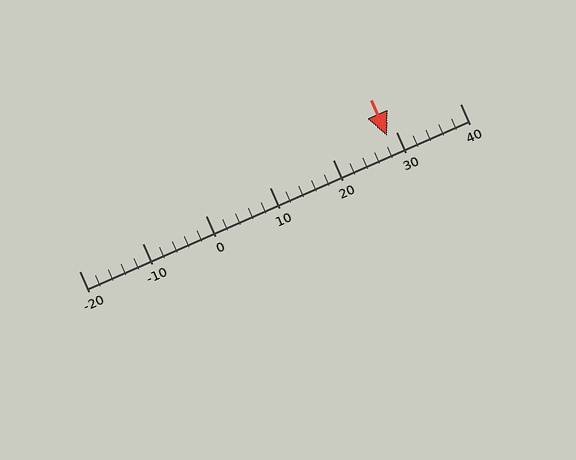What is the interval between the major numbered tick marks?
The major tick marks are spaced 10 units apart.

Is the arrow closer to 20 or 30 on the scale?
The arrow is closer to 30.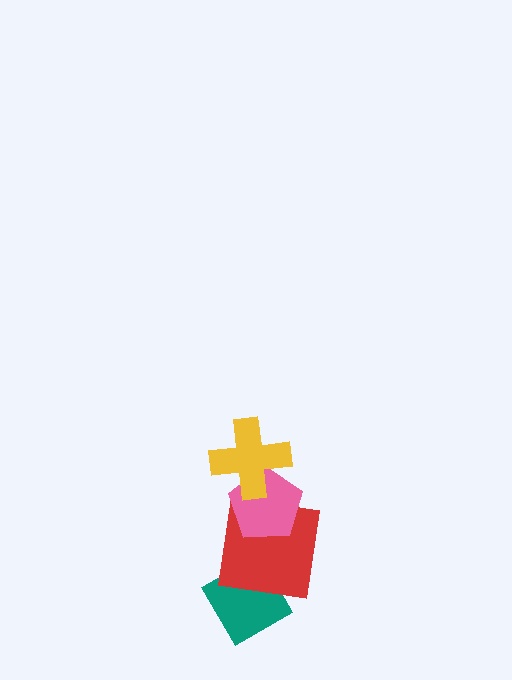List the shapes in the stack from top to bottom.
From top to bottom: the yellow cross, the pink pentagon, the red square, the teal diamond.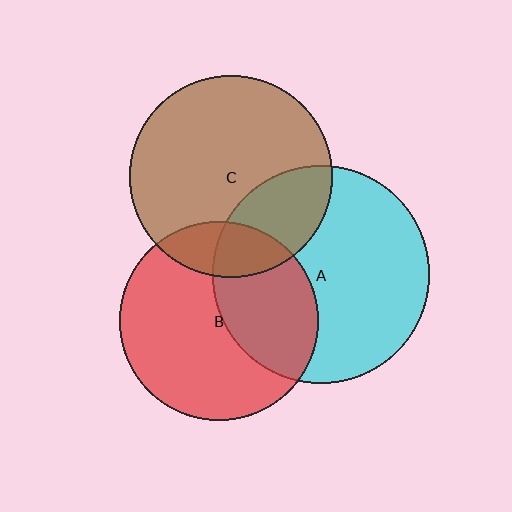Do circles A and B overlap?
Yes.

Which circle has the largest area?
Circle A (cyan).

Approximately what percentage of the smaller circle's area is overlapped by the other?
Approximately 40%.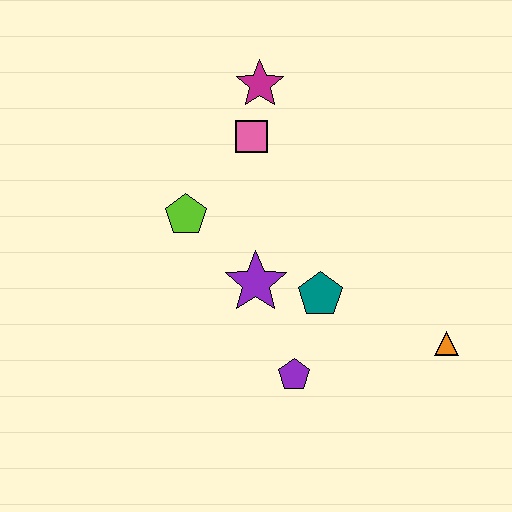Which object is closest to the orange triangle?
The teal pentagon is closest to the orange triangle.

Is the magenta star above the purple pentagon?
Yes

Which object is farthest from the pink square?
The orange triangle is farthest from the pink square.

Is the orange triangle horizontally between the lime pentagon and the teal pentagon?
No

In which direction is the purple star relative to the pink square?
The purple star is below the pink square.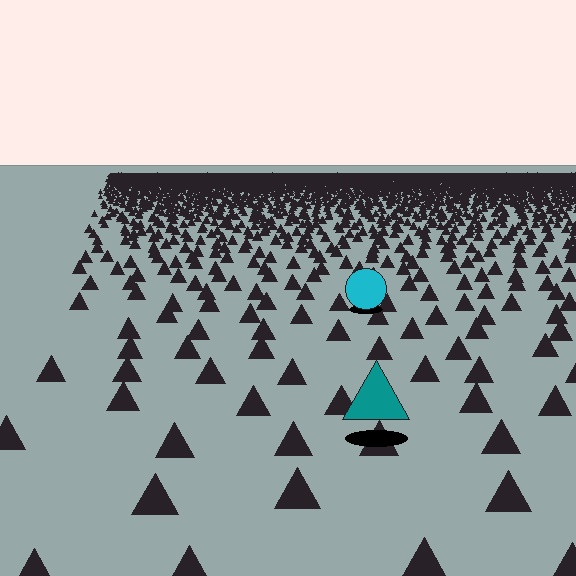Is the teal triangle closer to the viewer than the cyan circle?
Yes. The teal triangle is closer — you can tell from the texture gradient: the ground texture is coarser near it.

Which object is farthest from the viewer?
The cyan circle is farthest from the viewer. It appears smaller and the ground texture around it is denser.